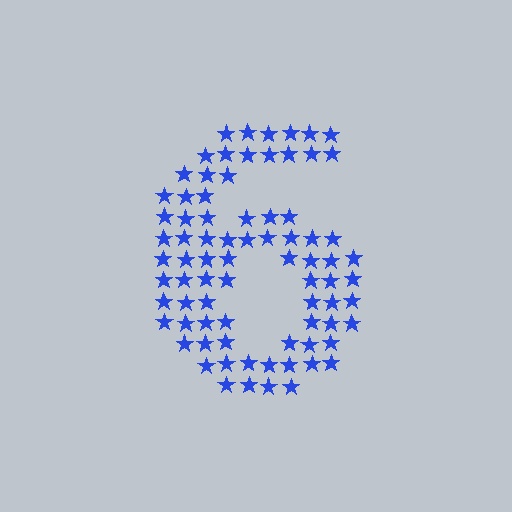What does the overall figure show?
The overall figure shows the digit 6.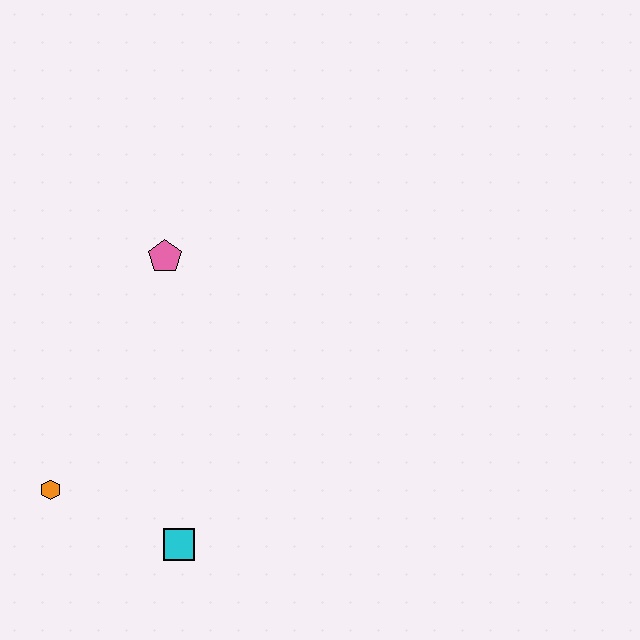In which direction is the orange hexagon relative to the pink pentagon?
The orange hexagon is below the pink pentagon.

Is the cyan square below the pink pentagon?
Yes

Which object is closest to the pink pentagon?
The orange hexagon is closest to the pink pentagon.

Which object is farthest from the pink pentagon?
The cyan square is farthest from the pink pentagon.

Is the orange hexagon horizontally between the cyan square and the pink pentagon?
No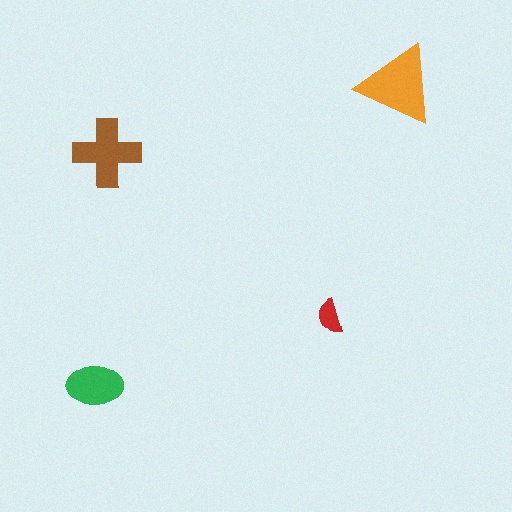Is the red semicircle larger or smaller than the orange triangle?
Smaller.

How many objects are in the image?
There are 4 objects in the image.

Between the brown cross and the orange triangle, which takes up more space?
The orange triangle.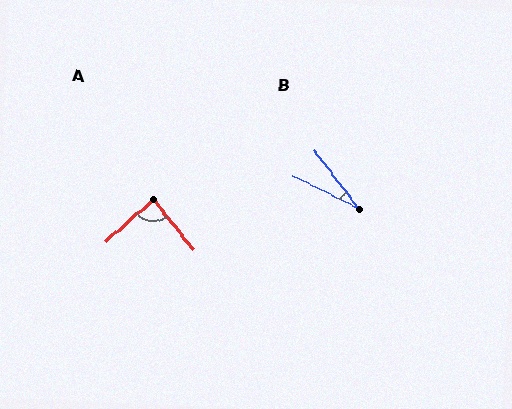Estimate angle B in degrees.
Approximately 26 degrees.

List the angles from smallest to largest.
B (26°), A (88°).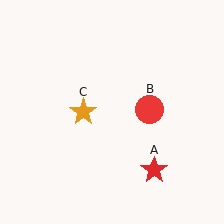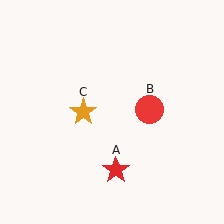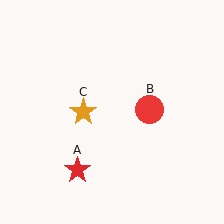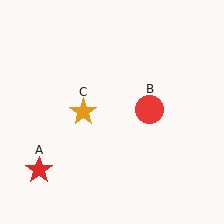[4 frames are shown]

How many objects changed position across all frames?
1 object changed position: red star (object A).